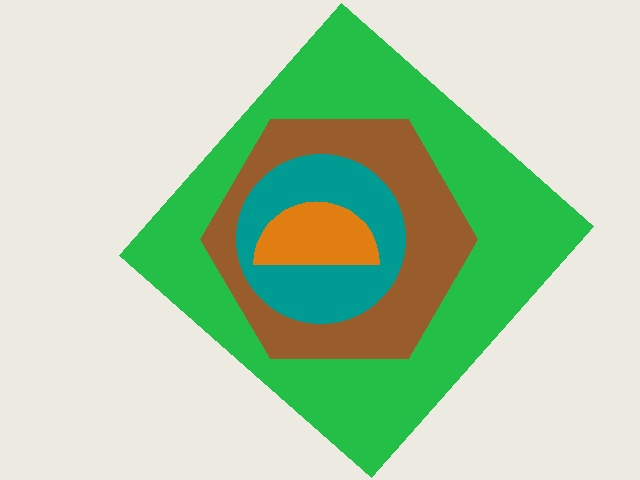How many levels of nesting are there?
4.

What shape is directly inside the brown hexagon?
The teal circle.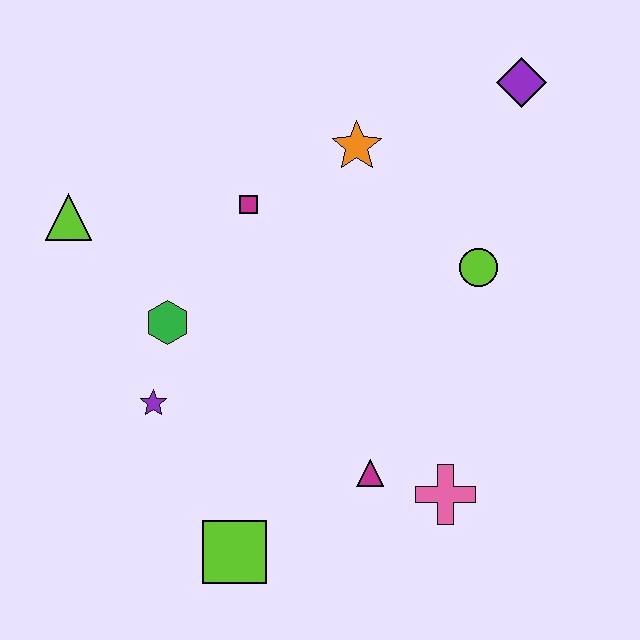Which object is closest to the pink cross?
The magenta triangle is closest to the pink cross.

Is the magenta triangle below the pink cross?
No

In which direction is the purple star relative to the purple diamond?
The purple star is to the left of the purple diamond.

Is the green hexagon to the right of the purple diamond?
No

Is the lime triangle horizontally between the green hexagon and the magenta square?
No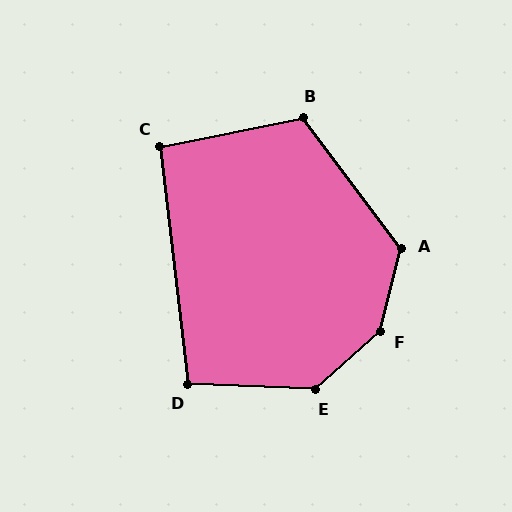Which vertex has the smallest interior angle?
C, at approximately 95 degrees.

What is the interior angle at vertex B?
Approximately 116 degrees (obtuse).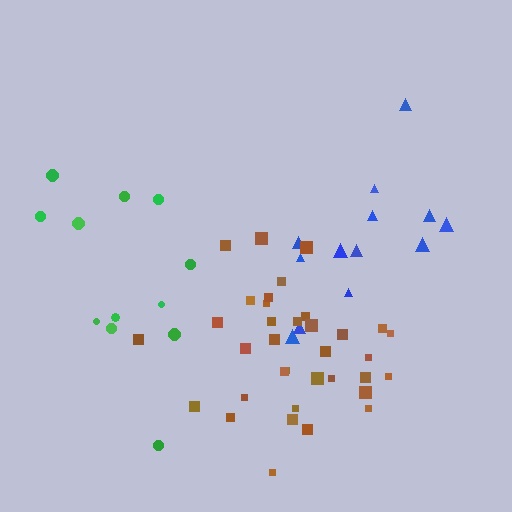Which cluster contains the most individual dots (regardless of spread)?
Brown (35).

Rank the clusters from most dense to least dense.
brown, green, blue.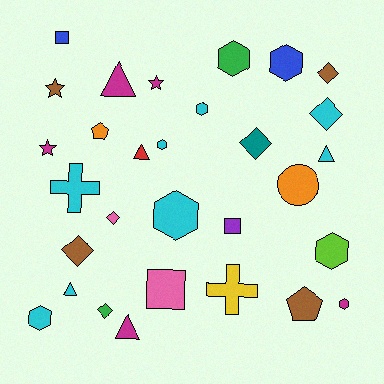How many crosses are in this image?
There are 2 crosses.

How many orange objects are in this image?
There are 2 orange objects.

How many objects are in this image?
There are 30 objects.